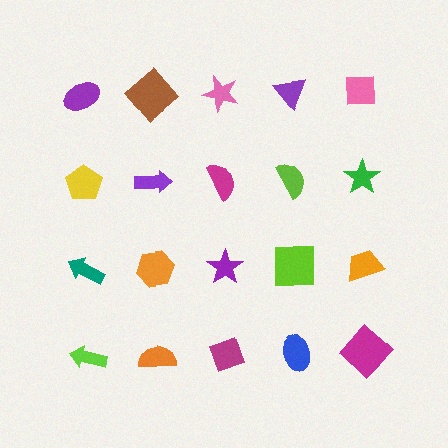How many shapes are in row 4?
5 shapes.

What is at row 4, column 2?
An orange semicircle.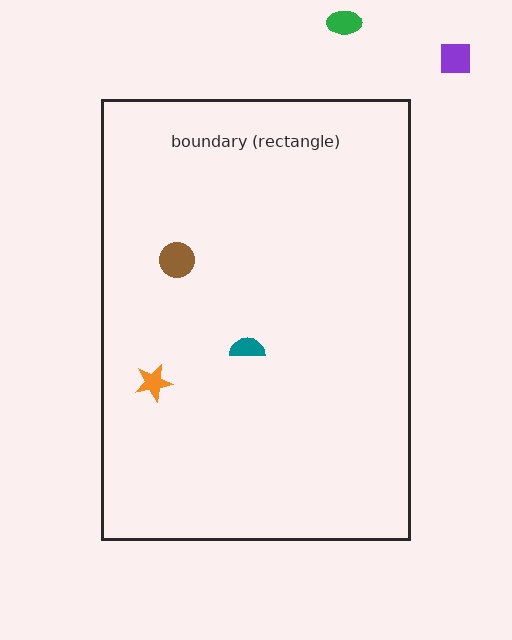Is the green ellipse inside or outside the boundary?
Outside.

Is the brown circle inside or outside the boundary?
Inside.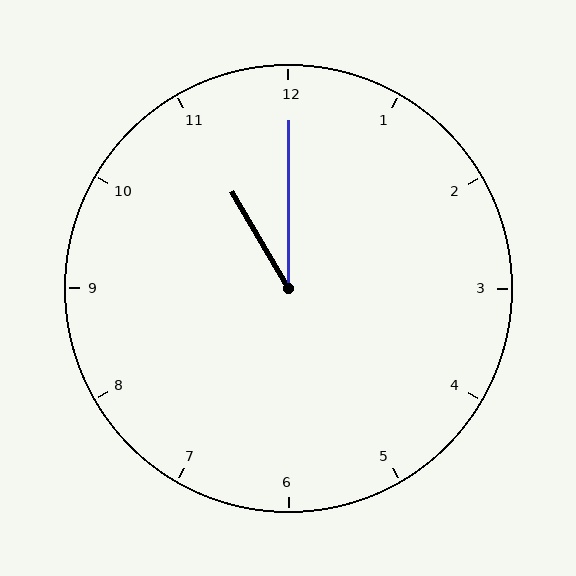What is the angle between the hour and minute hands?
Approximately 30 degrees.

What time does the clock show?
11:00.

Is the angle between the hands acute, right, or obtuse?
It is acute.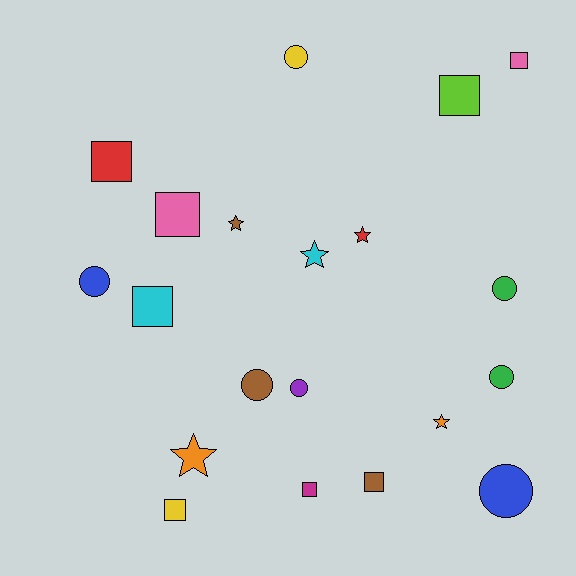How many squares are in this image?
There are 8 squares.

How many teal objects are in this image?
There are no teal objects.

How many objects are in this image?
There are 20 objects.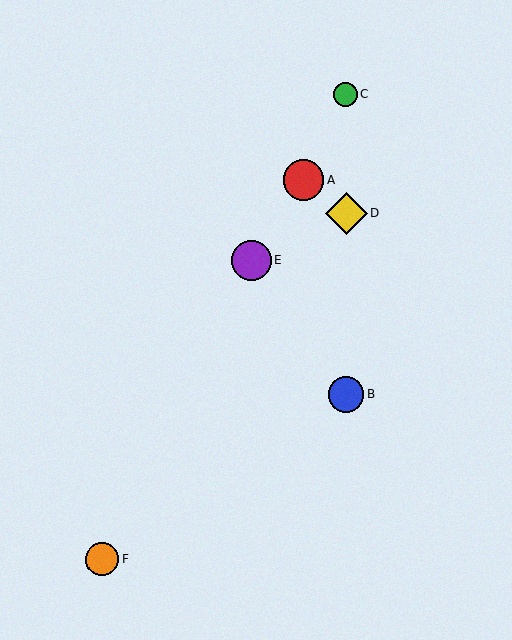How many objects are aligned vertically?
3 objects (B, C, D) are aligned vertically.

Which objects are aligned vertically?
Objects B, C, D are aligned vertically.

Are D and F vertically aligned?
No, D is at x≈346 and F is at x≈102.